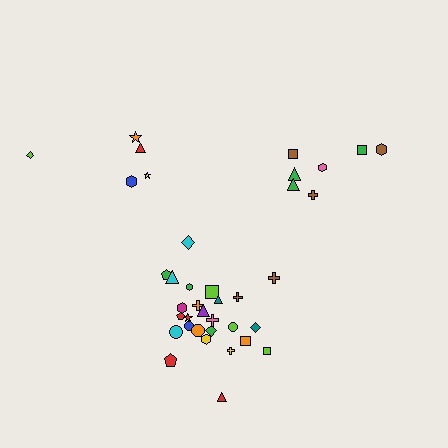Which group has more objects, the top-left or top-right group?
The top-right group.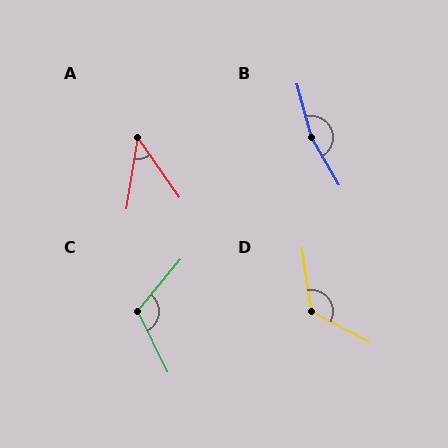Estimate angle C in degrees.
Approximately 114 degrees.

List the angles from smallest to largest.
A (44°), C (114°), D (127°), B (165°).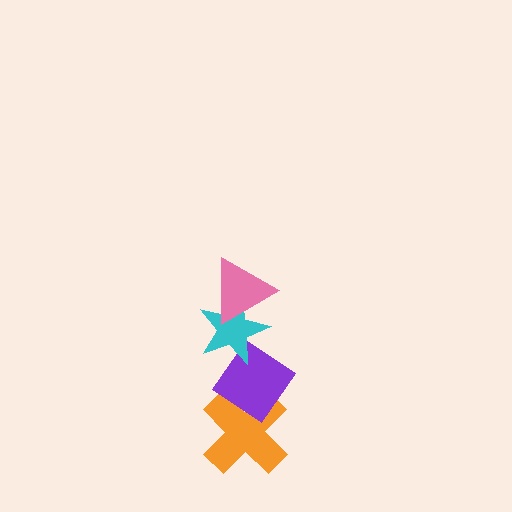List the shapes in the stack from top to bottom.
From top to bottom: the pink triangle, the cyan star, the purple diamond, the orange cross.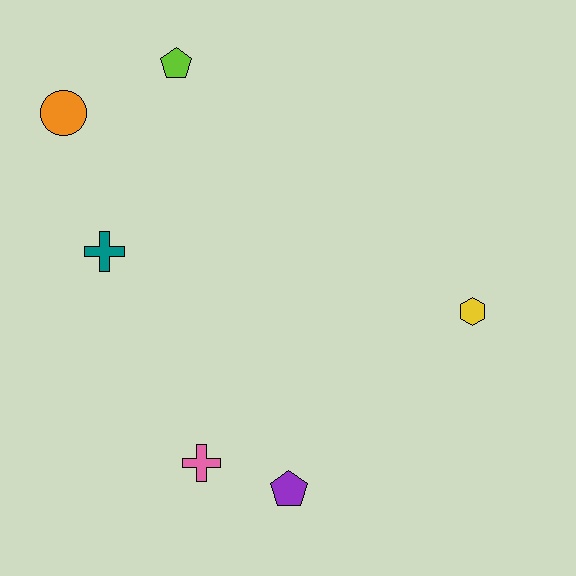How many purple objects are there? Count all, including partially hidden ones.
There is 1 purple object.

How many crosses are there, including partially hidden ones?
There are 2 crosses.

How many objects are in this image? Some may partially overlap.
There are 6 objects.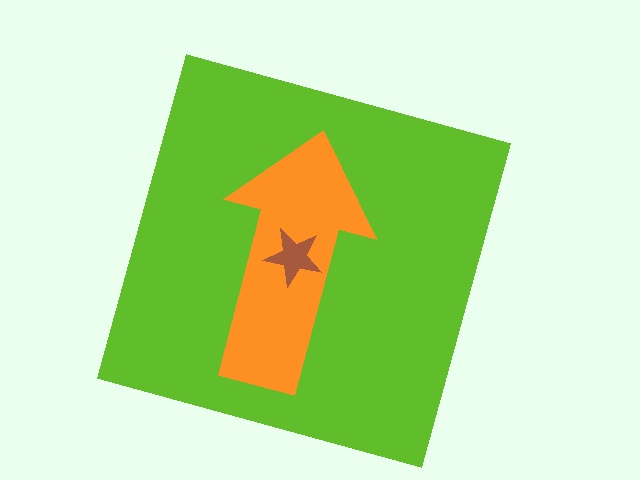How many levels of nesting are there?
3.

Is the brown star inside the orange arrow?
Yes.